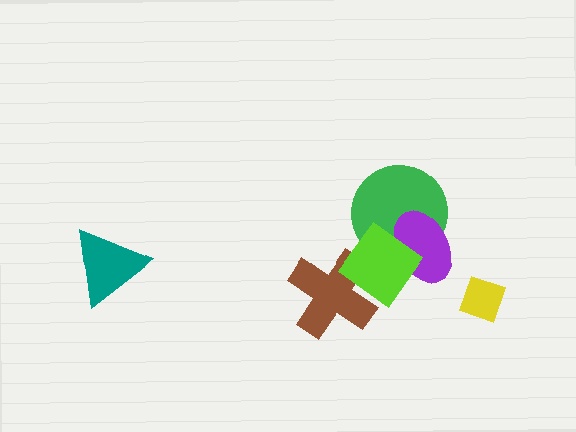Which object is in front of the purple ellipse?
The lime diamond is in front of the purple ellipse.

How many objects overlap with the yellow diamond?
0 objects overlap with the yellow diamond.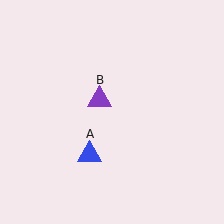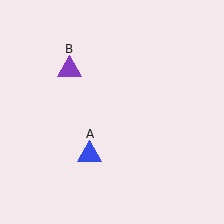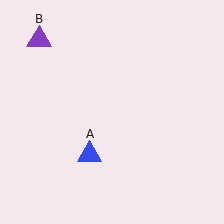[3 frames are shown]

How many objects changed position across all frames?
1 object changed position: purple triangle (object B).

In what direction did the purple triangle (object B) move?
The purple triangle (object B) moved up and to the left.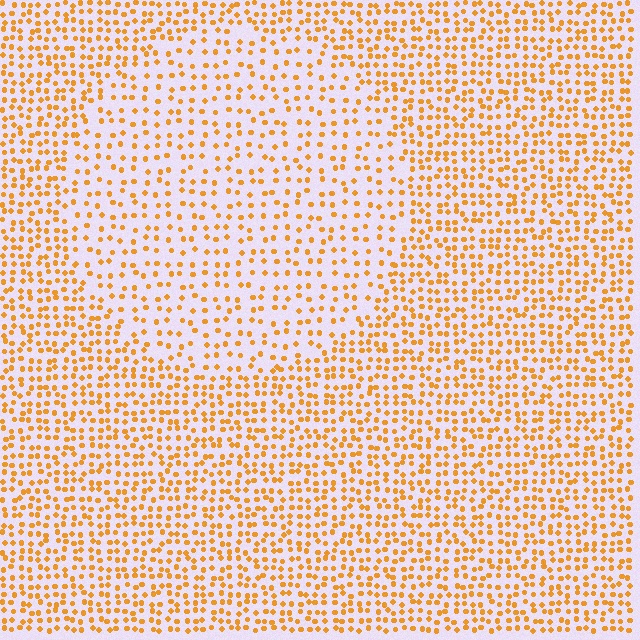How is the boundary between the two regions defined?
The boundary is defined by a change in element density (approximately 1.8x ratio). All elements are the same color, size, and shape.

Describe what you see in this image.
The image contains small orange elements arranged at two different densities. A circle-shaped region is visible where the elements are less densely packed than the surrounding area.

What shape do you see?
I see a circle.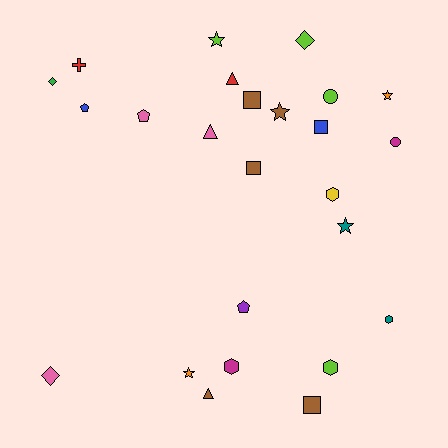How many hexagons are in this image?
There are 4 hexagons.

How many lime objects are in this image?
There are 4 lime objects.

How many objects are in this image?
There are 25 objects.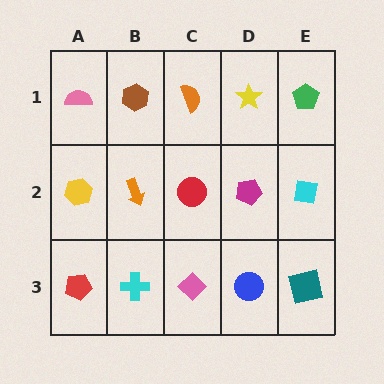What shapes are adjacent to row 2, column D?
A yellow star (row 1, column D), a blue circle (row 3, column D), a red circle (row 2, column C), a cyan square (row 2, column E).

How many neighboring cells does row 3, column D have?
3.